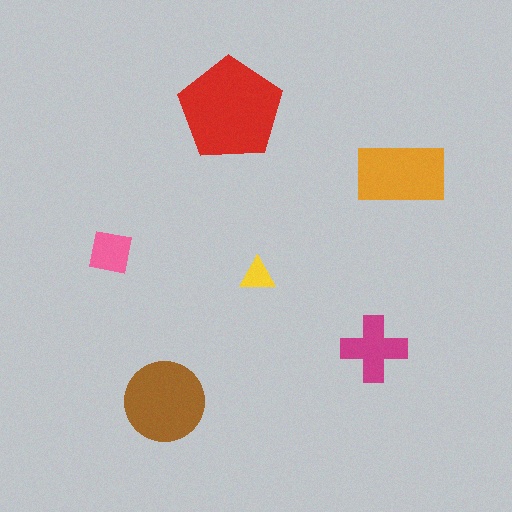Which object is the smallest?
The yellow triangle.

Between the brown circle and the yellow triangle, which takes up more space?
The brown circle.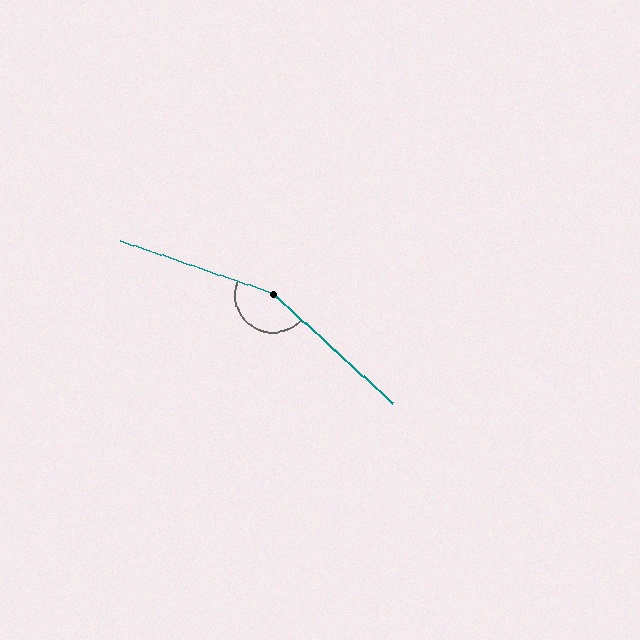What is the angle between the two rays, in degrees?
Approximately 157 degrees.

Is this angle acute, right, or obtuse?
It is obtuse.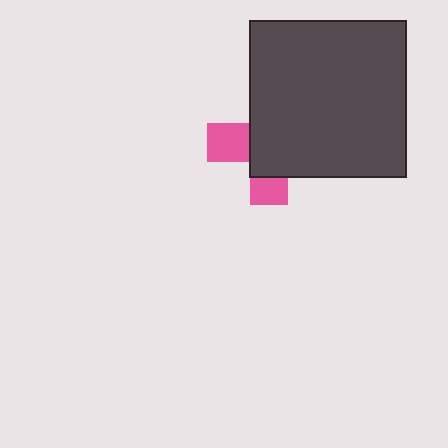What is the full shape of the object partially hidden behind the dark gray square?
The partially hidden object is a pink cross.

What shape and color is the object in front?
The object in front is a dark gray square.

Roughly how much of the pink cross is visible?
A small part of it is visible (roughly 33%).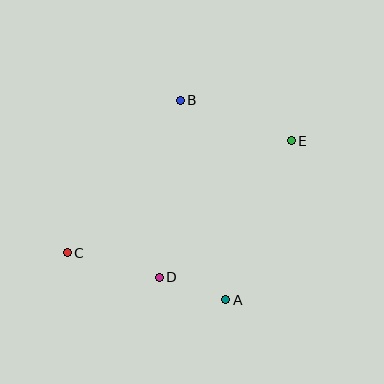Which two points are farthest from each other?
Points C and E are farthest from each other.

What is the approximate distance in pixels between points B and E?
The distance between B and E is approximately 118 pixels.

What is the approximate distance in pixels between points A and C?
The distance between A and C is approximately 165 pixels.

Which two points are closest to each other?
Points A and D are closest to each other.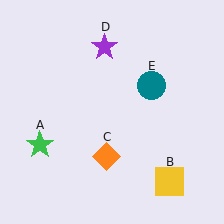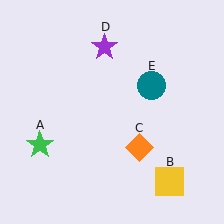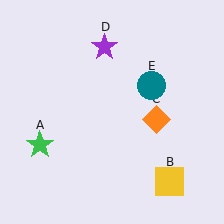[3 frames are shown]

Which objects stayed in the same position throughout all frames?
Green star (object A) and yellow square (object B) and purple star (object D) and teal circle (object E) remained stationary.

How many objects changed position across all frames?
1 object changed position: orange diamond (object C).